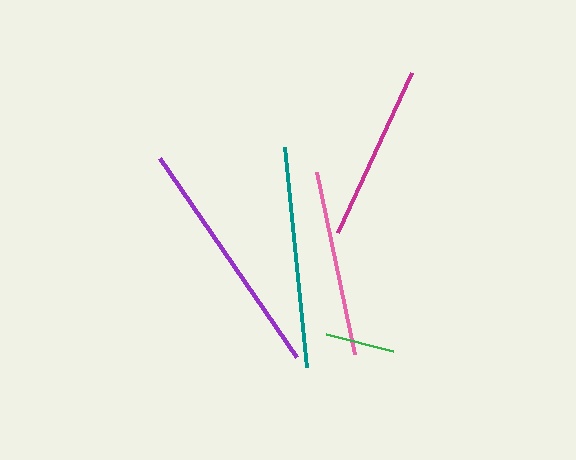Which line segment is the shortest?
The green line is the shortest at approximately 69 pixels.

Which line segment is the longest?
The purple line is the longest at approximately 242 pixels.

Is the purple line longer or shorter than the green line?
The purple line is longer than the green line.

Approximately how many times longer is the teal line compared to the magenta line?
The teal line is approximately 1.3 times the length of the magenta line.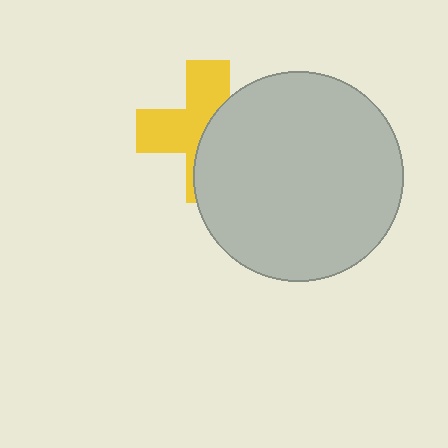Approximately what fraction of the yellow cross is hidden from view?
Roughly 48% of the yellow cross is hidden behind the light gray circle.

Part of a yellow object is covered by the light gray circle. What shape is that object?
It is a cross.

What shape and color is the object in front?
The object in front is a light gray circle.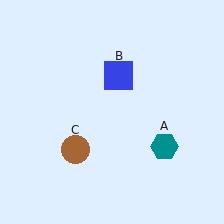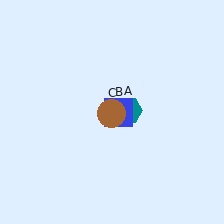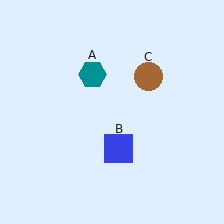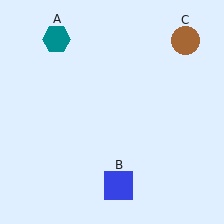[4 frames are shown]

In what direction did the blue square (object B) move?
The blue square (object B) moved down.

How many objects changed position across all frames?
3 objects changed position: teal hexagon (object A), blue square (object B), brown circle (object C).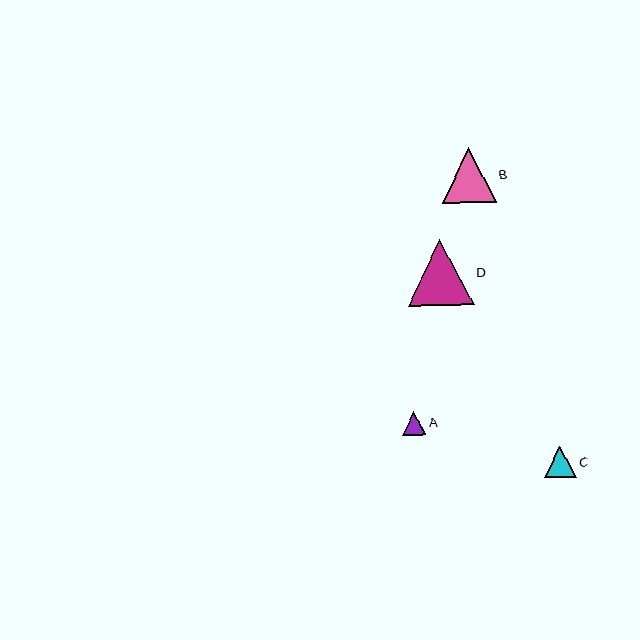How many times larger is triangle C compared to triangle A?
Triangle C is approximately 1.3 times the size of triangle A.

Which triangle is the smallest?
Triangle A is the smallest with a size of approximately 24 pixels.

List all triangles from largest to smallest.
From largest to smallest: D, B, C, A.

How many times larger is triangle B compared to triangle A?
Triangle B is approximately 2.3 times the size of triangle A.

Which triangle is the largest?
Triangle D is the largest with a size of approximately 66 pixels.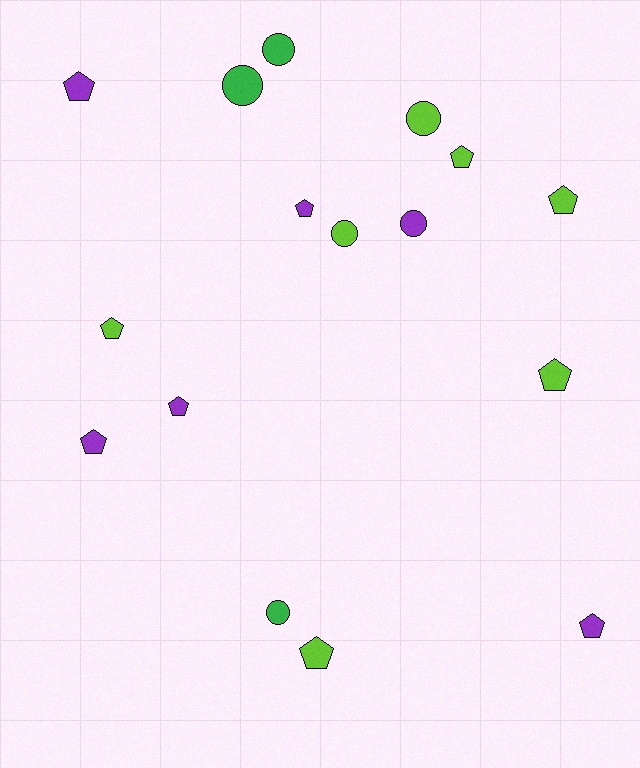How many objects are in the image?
There are 16 objects.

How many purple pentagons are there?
There are 5 purple pentagons.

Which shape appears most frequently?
Pentagon, with 10 objects.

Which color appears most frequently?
Lime, with 7 objects.